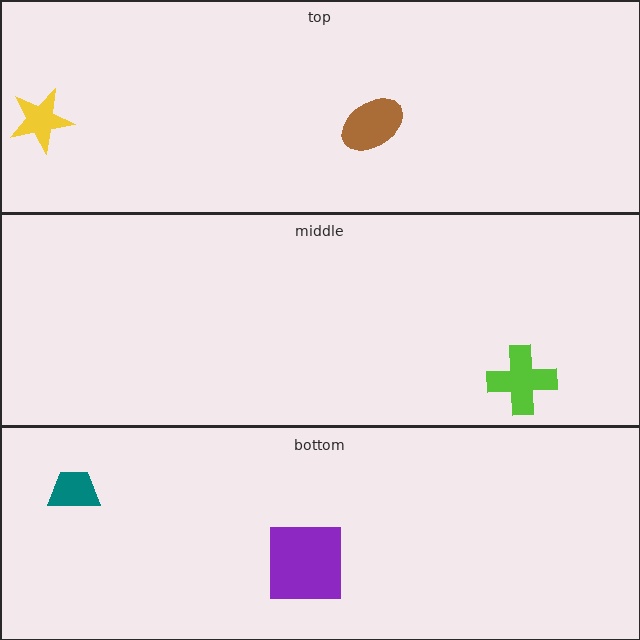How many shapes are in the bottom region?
2.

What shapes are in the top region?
The brown ellipse, the yellow star.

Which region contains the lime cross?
The middle region.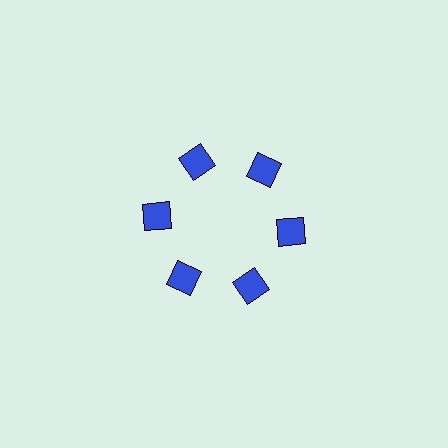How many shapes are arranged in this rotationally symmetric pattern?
There are 6 shapes, arranged in 6 groups of 1.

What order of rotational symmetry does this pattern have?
This pattern has 6-fold rotational symmetry.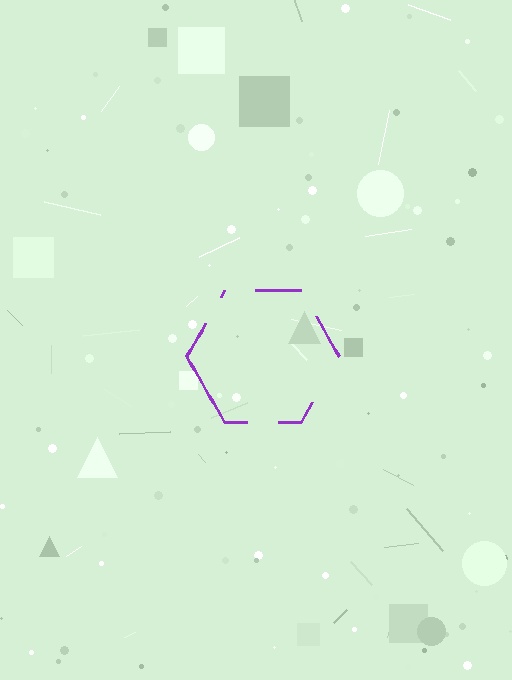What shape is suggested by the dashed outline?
The dashed outline suggests a hexagon.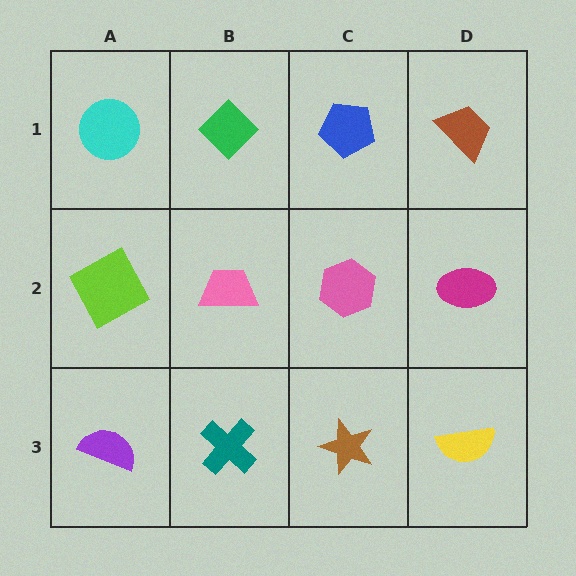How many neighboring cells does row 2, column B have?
4.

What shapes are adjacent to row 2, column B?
A green diamond (row 1, column B), a teal cross (row 3, column B), a lime square (row 2, column A), a pink hexagon (row 2, column C).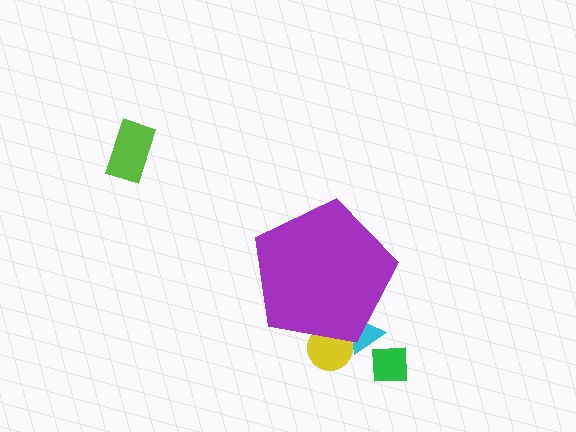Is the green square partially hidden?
No, the green square is fully visible.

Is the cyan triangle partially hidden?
Yes, the cyan triangle is partially hidden behind the purple pentagon.